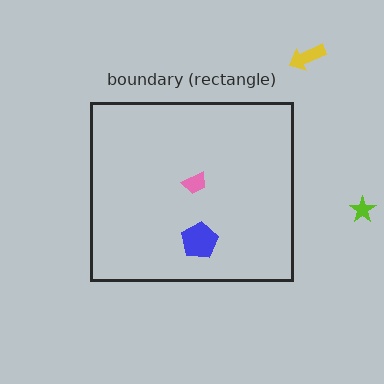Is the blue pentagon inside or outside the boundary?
Inside.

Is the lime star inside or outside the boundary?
Outside.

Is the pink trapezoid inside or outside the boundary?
Inside.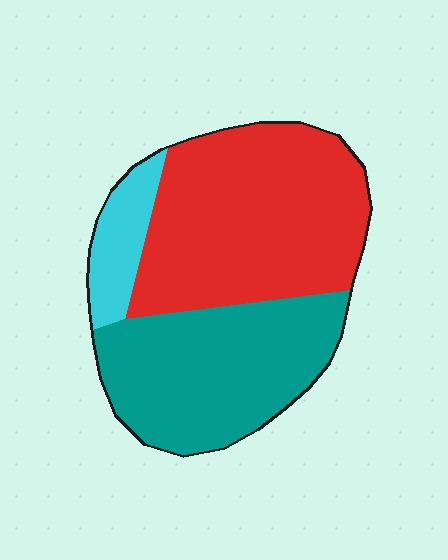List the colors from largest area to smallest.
From largest to smallest: red, teal, cyan.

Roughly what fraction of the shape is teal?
Teal takes up about two fifths (2/5) of the shape.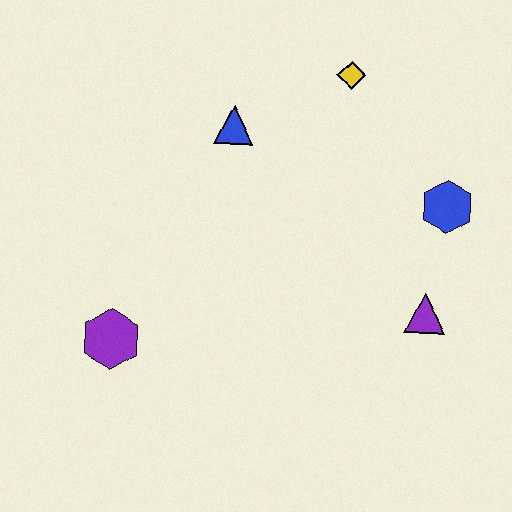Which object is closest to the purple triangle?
The blue hexagon is closest to the purple triangle.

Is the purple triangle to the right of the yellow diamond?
Yes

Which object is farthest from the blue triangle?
The purple triangle is farthest from the blue triangle.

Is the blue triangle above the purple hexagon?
Yes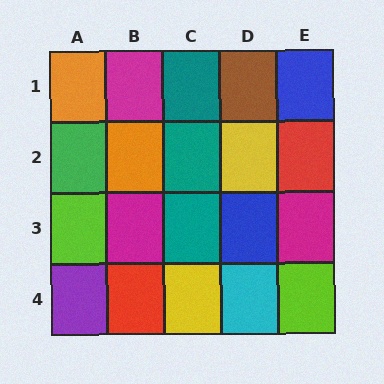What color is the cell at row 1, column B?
Magenta.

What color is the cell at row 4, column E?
Lime.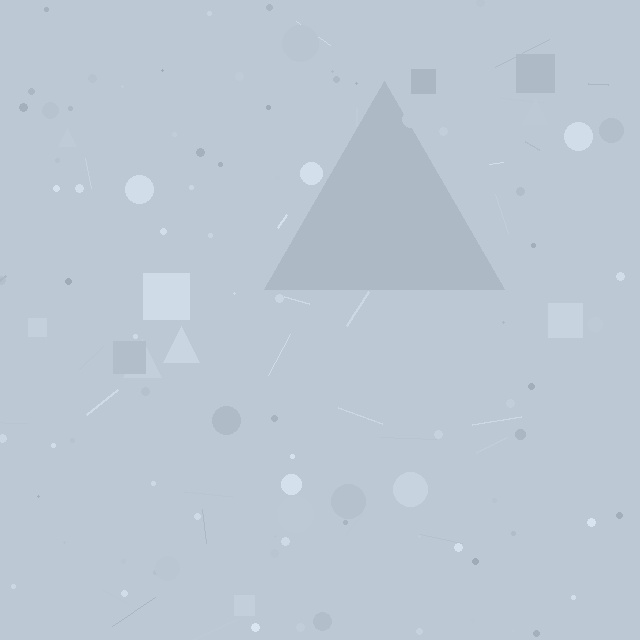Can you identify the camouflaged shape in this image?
The camouflaged shape is a triangle.